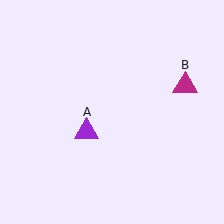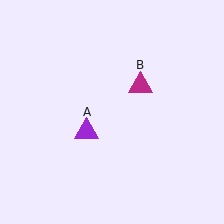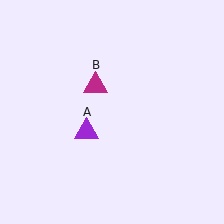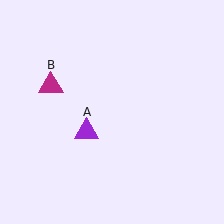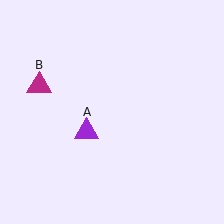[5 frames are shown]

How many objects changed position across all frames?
1 object changed position: magenta triangle (object B).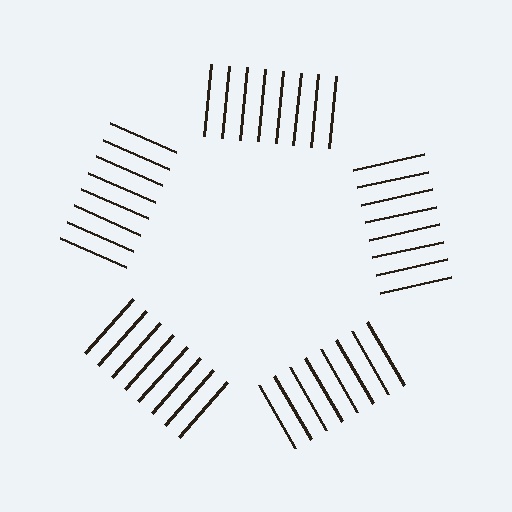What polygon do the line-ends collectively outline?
An illusory pentagon — the line segments terminate on its edges but no continuous stroke is drawn.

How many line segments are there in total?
40 — 8 along each of the 5 edges.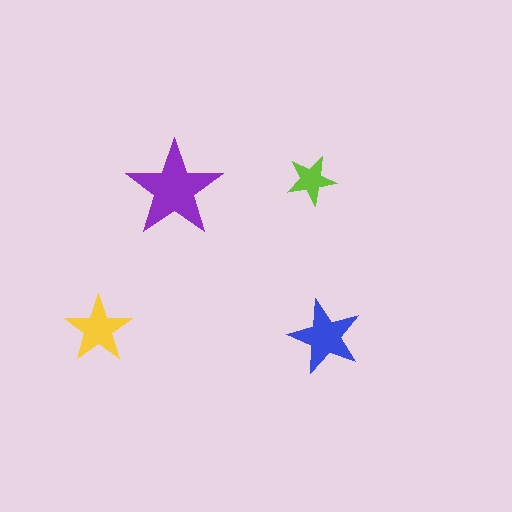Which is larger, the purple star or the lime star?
The purple one.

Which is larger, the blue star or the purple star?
The purple one.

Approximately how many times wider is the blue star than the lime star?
About 1.5 times wider.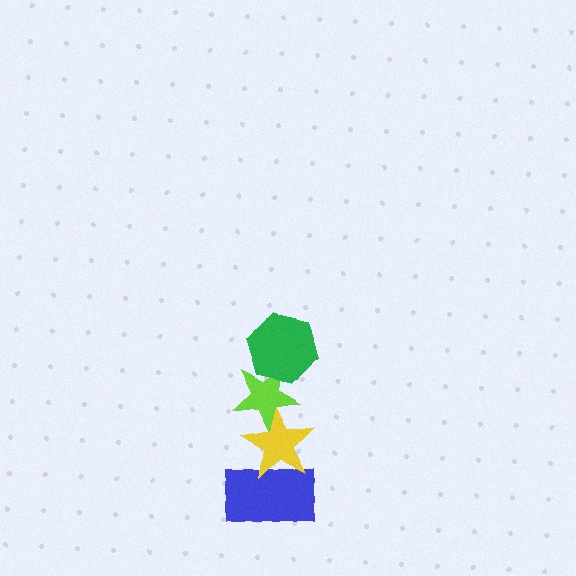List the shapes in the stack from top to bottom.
From top to bottom: the green hexagon, the lime star, the yellow star, the blue rectangle.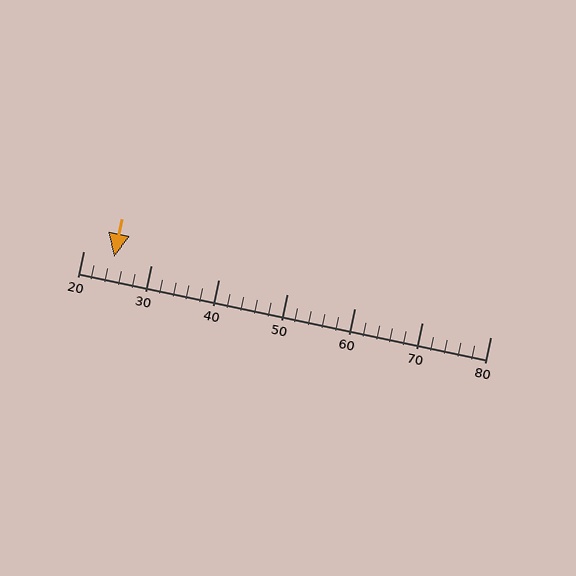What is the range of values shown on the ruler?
The ruler shows values from 20 to 80.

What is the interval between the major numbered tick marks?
The major tick marks are spaced 10 units apart.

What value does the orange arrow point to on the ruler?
The orange arrow points to approximately 24.